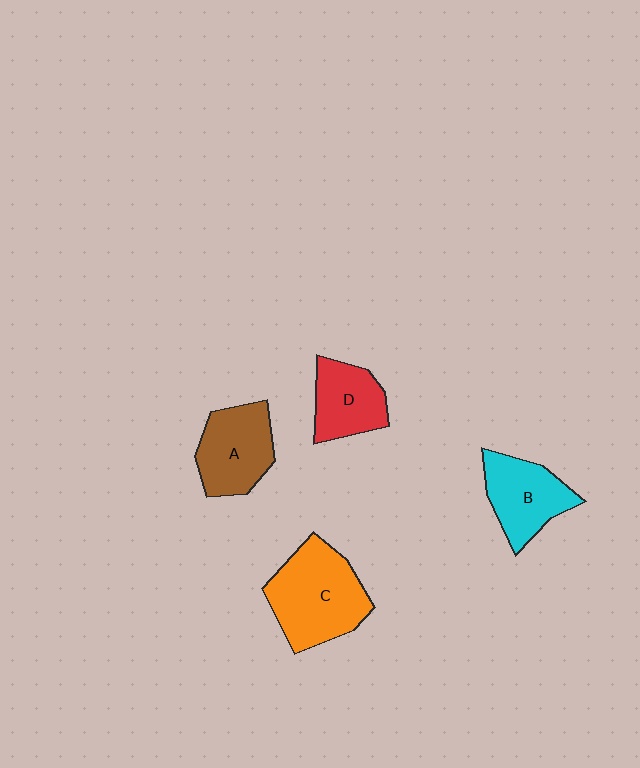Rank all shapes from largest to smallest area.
From largest to smallest: C (orange), A (brown), B (cyan), D (red).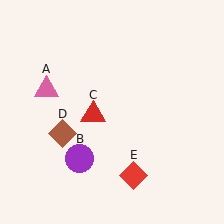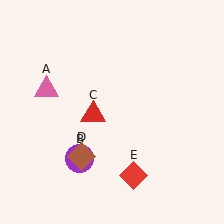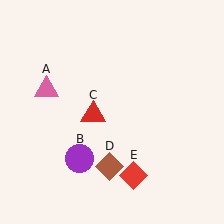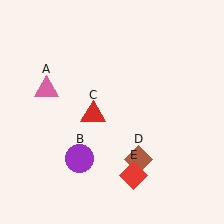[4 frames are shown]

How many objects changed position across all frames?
1 object changed position: brown diamond (object D).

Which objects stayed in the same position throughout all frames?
Pink triangle (object A) and purple circle (object B) and red triangle (object C) and red diamond (object E) remained stationary.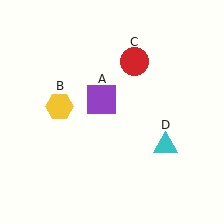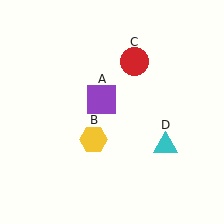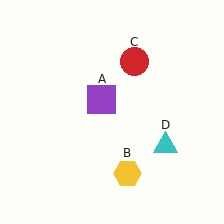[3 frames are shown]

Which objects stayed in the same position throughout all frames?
Purple square (object A) and red circle (object C) and cyan triangle (object D) remained stationary.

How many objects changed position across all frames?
1 object changed position: yellow hexagon (object B).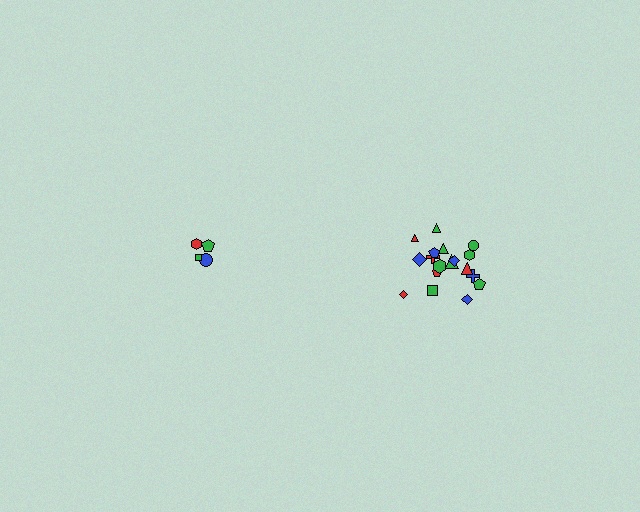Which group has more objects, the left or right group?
The right group.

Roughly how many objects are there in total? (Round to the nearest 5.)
Roughly 20 objects in total.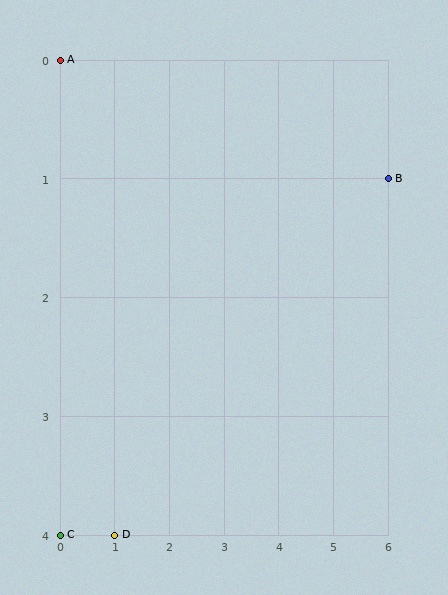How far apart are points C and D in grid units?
Points C and D are 1 column apart.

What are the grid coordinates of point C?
Point C is at grid coordinates (0, 4).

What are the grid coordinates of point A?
Point A is at grid coordinates (0, 0).